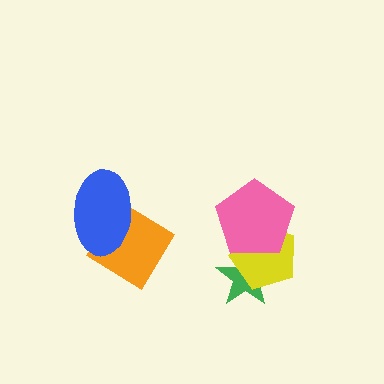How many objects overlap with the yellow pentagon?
2 objects overlap with the yellow pentagon.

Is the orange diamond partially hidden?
Yes, it is partially covered by another shape.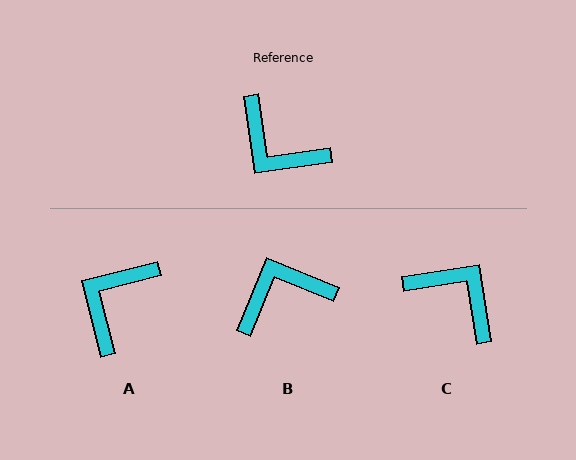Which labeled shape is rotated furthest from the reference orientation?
C, about 179 degrees away.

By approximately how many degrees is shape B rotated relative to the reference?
Approximately 121 degrees clockwise.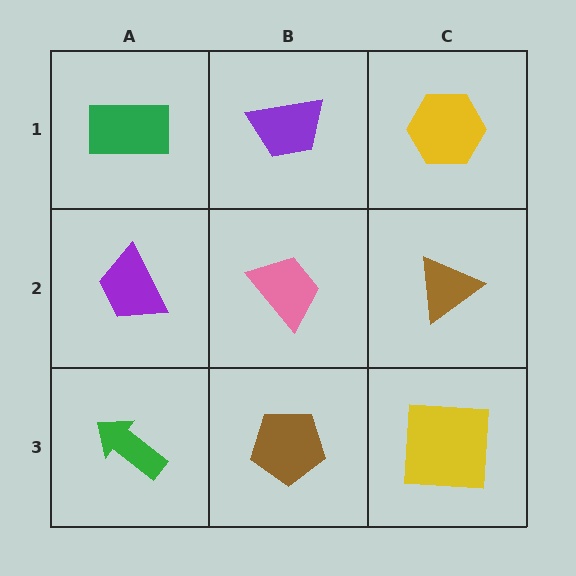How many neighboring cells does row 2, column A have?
3.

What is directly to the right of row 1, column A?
A purple trapezoid.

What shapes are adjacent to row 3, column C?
A brown triangle (row 2, column C), a brown pentagon (row 3, column B).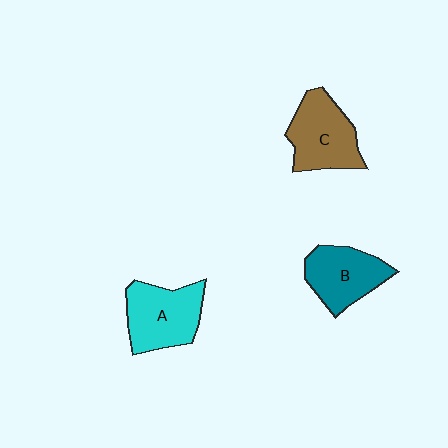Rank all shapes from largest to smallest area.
From largest to smallest: A (cyan), C (brown), B (teal).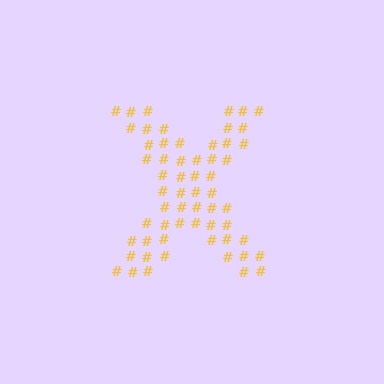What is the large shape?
The large shape is the letter X.